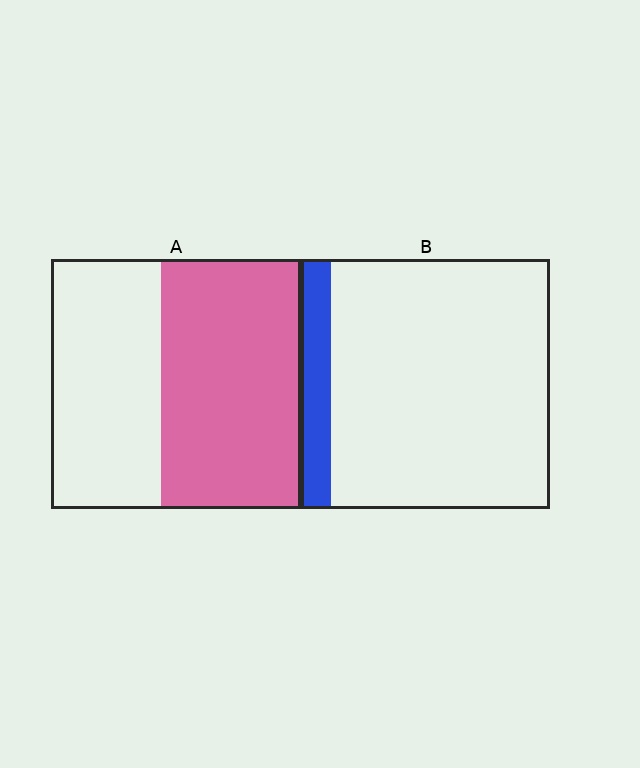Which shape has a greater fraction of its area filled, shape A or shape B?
Shape A.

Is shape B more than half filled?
No.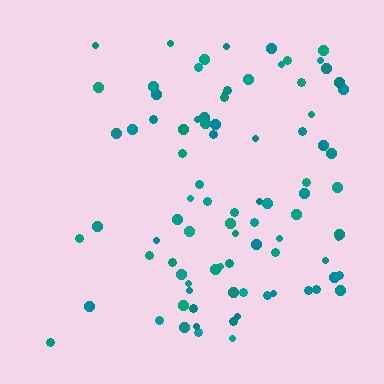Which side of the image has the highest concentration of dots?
The right.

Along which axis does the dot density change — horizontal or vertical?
Horizontal.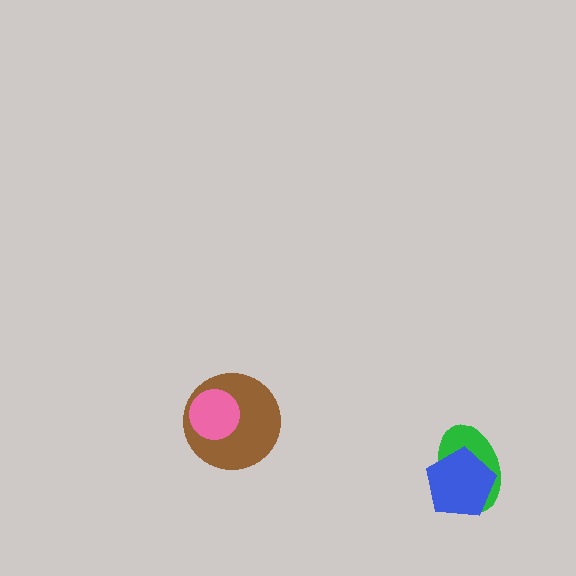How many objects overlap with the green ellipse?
1 object overlaps with the green ellipse.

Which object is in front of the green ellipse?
The blue pentagon is in front of the green ellipse.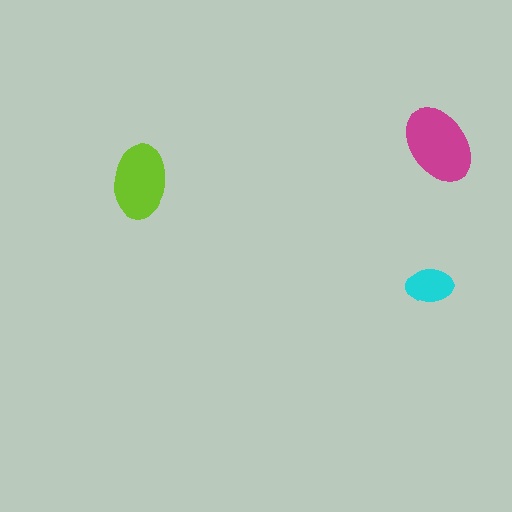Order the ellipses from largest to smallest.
the magenta one, the lime one, the cyan one.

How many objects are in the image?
There are 3 objects in the image.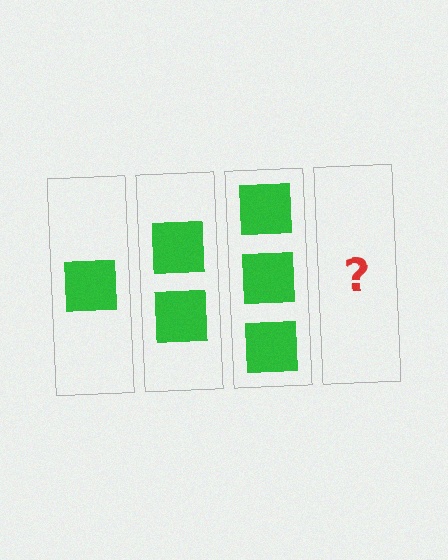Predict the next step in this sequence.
The next step is 4 squares.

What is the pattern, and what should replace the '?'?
The pattern is that each step adds one more square. The '?' should be 4 squares.